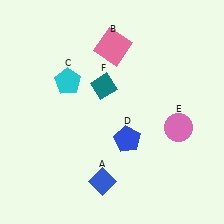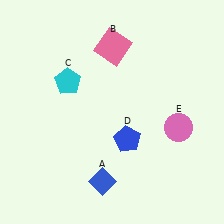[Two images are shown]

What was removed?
The teal diamond (F) was removed in Image 2.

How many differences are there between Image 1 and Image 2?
There is 1 difference between the two images.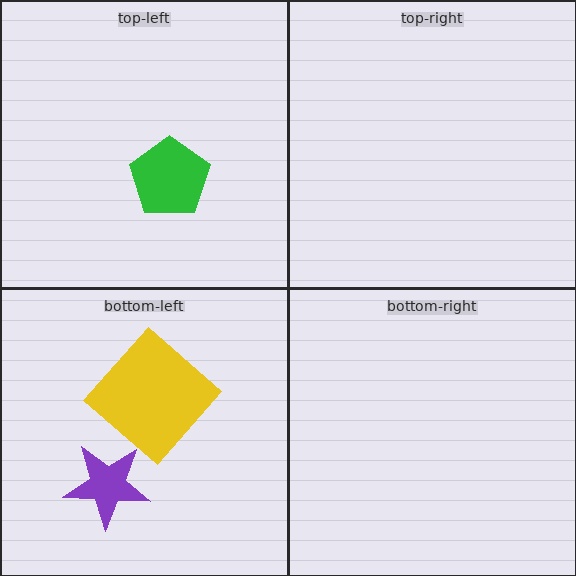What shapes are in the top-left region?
The green pentagon.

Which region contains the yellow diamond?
The bottom-left region.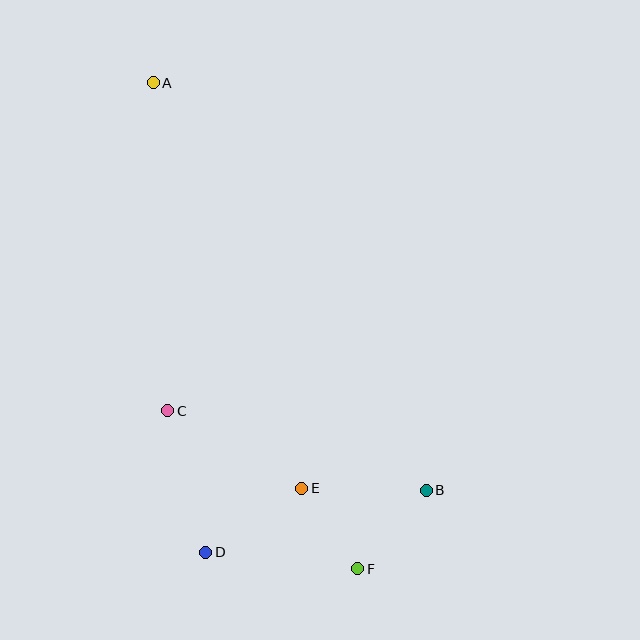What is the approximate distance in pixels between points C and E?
The distance between C and E is approximately 155 pixels.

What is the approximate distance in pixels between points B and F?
The distance between B and F is approximately 104 pixels.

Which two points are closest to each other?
Points E and F are closest to each other.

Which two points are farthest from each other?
Points A and F are farthest from each other.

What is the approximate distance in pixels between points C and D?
The distance between C and D is approximately 146 pixels.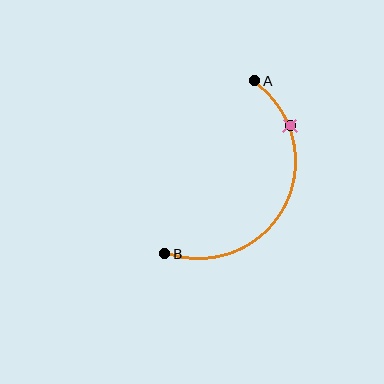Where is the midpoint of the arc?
The arc midpoint is the point on the curve farthest from the straight line joining A and B. It sits to the right of that line.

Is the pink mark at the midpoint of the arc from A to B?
No. The pink mark lies on the arc but is closer to endpoint A. The arc midpoint would be at the point on the curve equidistant along the arc from both A and B.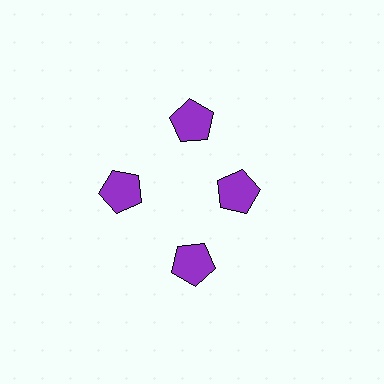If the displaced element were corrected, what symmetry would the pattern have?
It would have 4-fold rotational symmetry — the pattern would map onto itself every 90 degrees.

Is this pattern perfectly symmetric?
No. The 4 purple pentagons are arranged in a ring, but one element near the 3 o'clock position is pulled inward toward the center, breaking the 4-fold rotational symmetry.